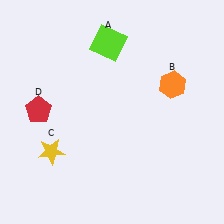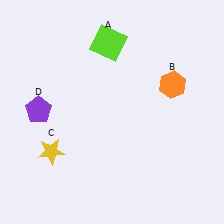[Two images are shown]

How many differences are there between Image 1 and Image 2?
There is 1 difference between the two images.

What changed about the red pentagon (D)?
In Image 1, D is red. In Image 2, it changed to purple.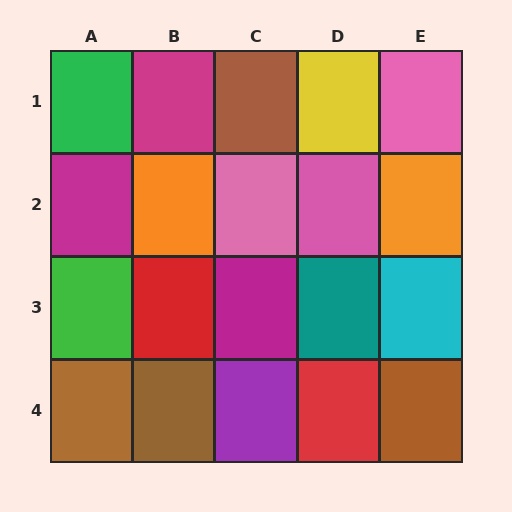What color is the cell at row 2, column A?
Magenta.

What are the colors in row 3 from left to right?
Green, red, magenta, teal, cyan.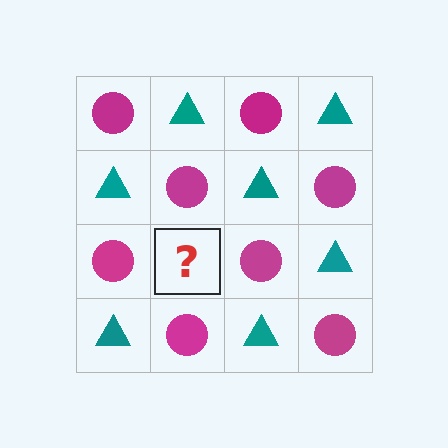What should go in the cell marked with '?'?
The missing cell should contain a teal triangle.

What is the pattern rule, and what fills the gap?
The rule is that it alternates magenta circle and teal triangle in a checkerboard pattern. The gap should be filled with a teal triangle.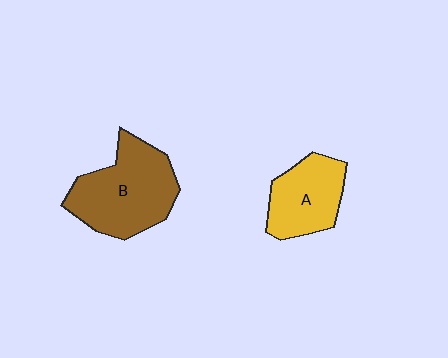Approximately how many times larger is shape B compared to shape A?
Approximately 1.5 times.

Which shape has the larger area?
Shape B (brown).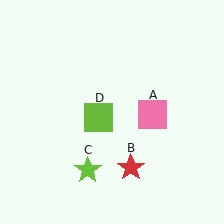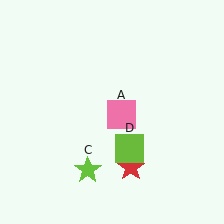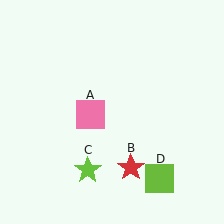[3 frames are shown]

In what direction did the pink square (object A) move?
The pink square (object A) moved left.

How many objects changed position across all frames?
2 objects changed position: pink square (object A), lime square (object D).